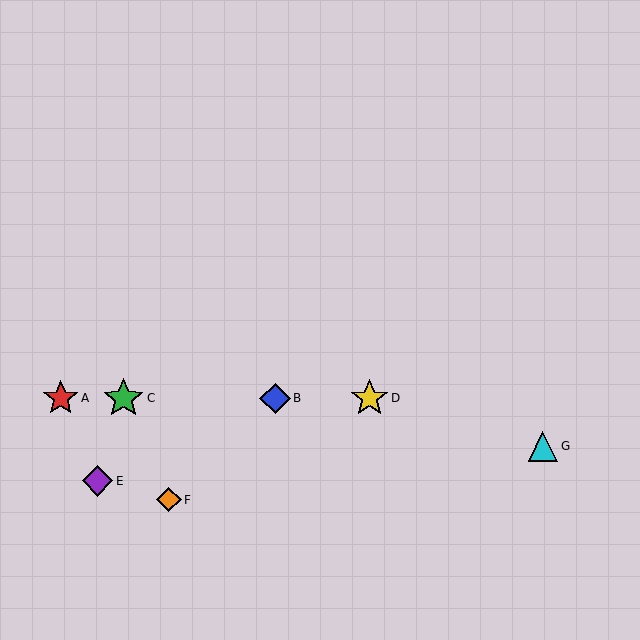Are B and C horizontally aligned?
Yes, both are at y≈398.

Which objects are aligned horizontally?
Objects A, B, C, D are aligned horizontally.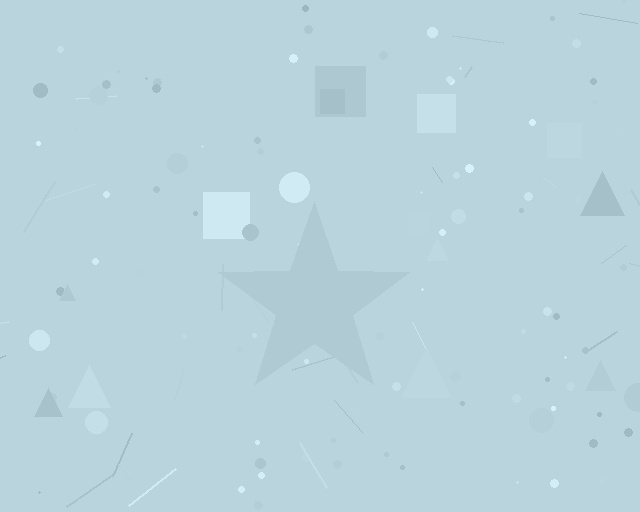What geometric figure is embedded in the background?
A star is embedded in the background.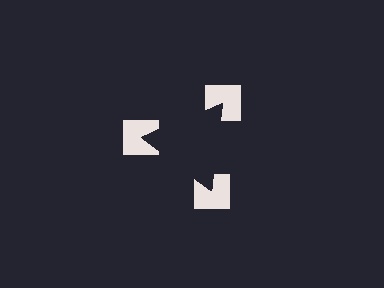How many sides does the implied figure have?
3 sides.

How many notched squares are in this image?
There are 3 — one at each vertex of the illusory triangle.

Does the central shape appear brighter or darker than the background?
It typically appears slightly darker than the background, even though no actual brightness change is drawn.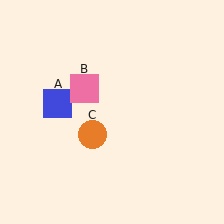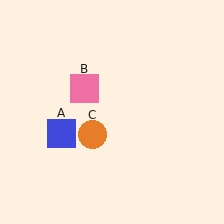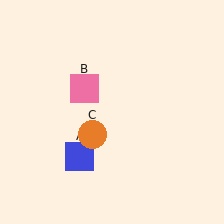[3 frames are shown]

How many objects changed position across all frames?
1 object changed position: blue square (object A).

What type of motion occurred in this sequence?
The blue square (object A) rotated counterclockwise around the center of the scene.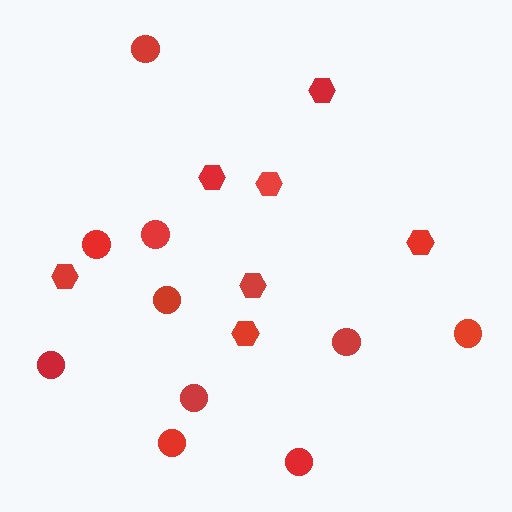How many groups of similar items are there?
There are 2 groups: one group of circles (10) and one group of hexagons (7).